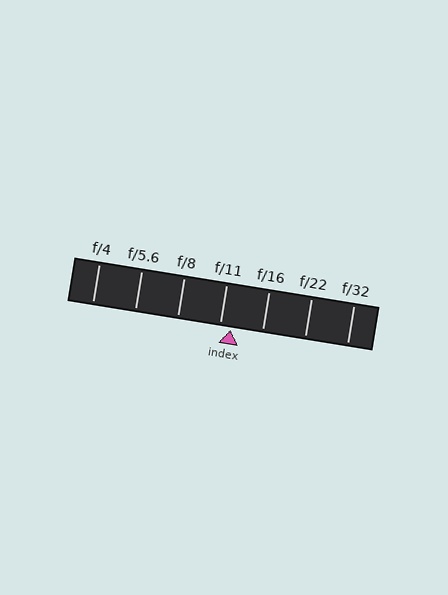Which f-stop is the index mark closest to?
The index mark is closest to f/11.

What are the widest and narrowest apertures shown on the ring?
The widest aperture shown is f/4 and the narrowest is f/32.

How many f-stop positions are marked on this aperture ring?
There are 7 f-stop positions marked.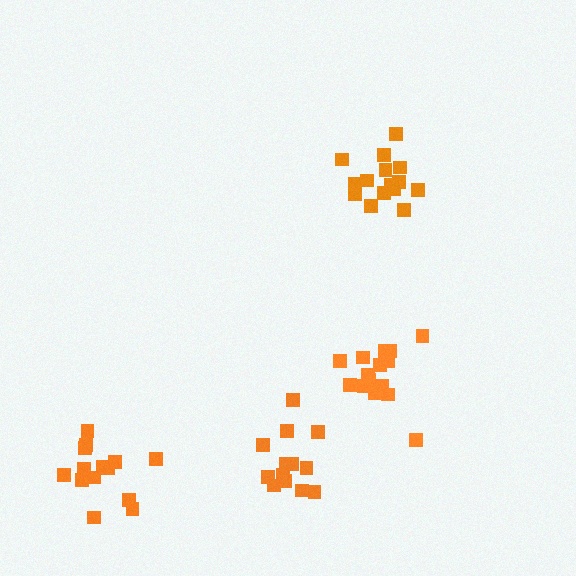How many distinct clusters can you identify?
There are 4 distinct clusters.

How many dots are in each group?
Group 1: 13 dots, Group 2: 14 dots, Group 3: 15 dots, Group 4: 16 dots (58 total).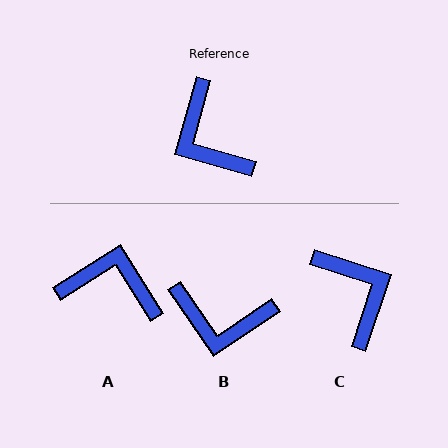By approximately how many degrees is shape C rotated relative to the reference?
Approximately 177 degrees counter-clockwise.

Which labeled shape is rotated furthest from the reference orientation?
C, about 177 degrees away.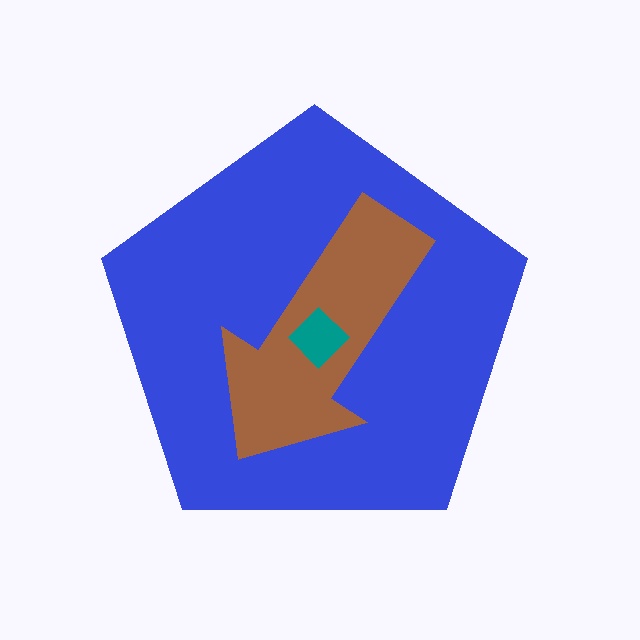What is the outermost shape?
The blue pentagon.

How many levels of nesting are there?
3.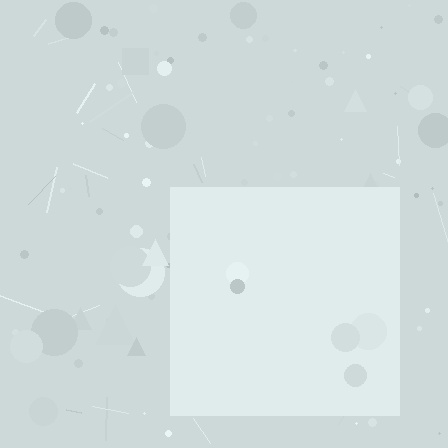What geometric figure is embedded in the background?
A square is embedded in the background.